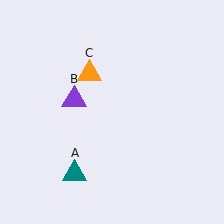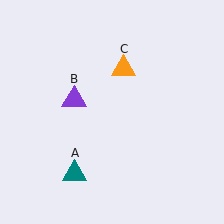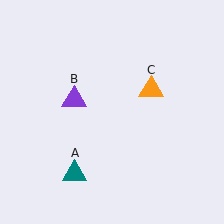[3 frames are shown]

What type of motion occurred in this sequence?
The orange triangle (object C) rotated clockwise around the center of the scene.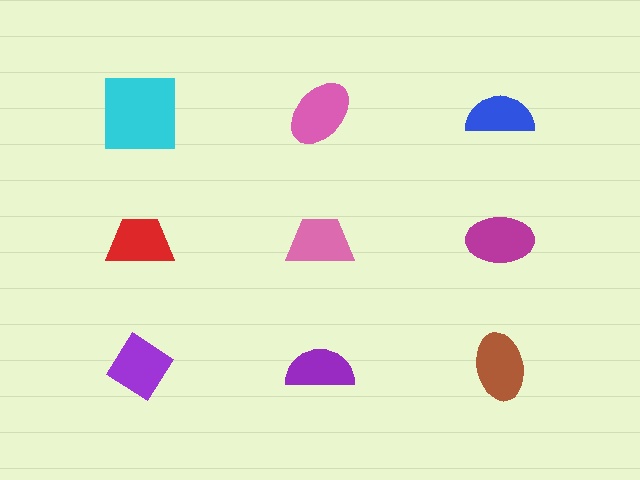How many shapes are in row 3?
3 shapes.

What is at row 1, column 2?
A pink ellipse.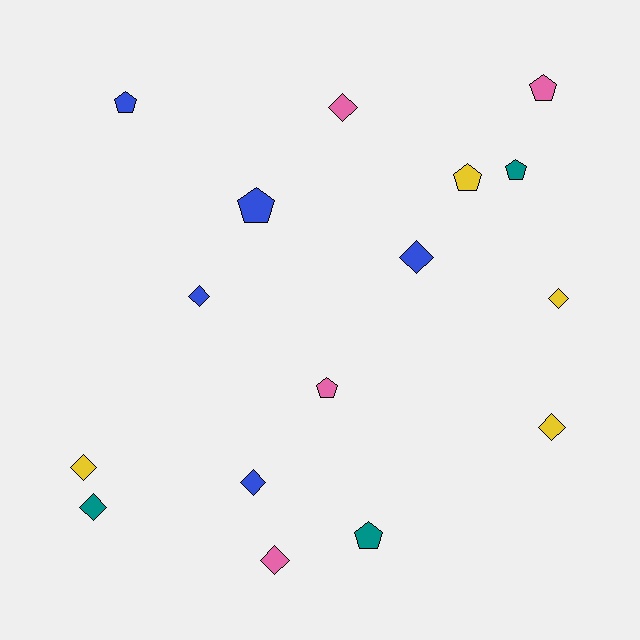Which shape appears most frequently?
Diamond, with 9 objects.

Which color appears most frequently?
Blue, with 5 objects.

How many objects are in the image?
There are 16 objects.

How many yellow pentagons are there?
There is 1 yellow pentagon.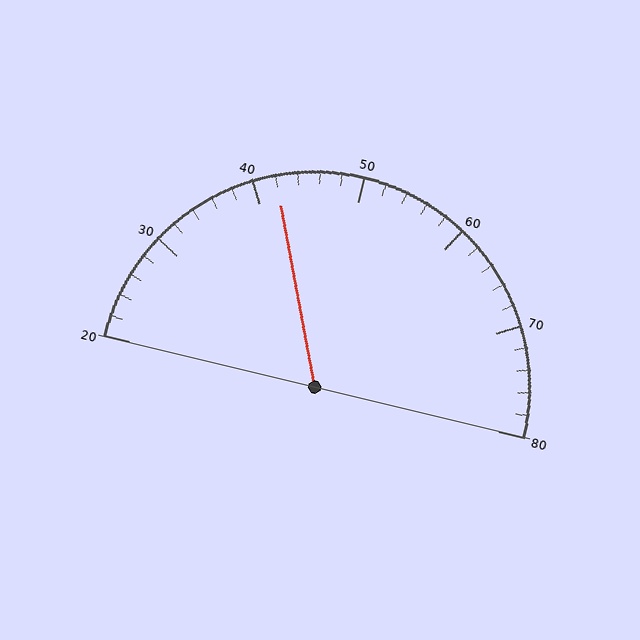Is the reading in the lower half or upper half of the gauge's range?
The reading is in the lower half of the range (20 to 80).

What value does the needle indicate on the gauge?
The needle indicates approximately 42.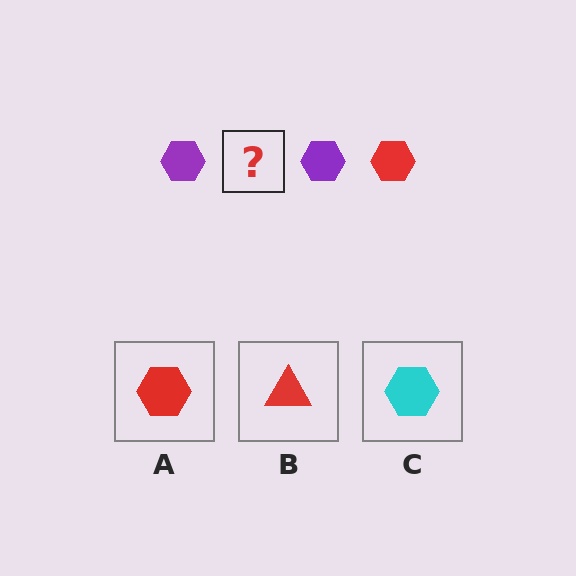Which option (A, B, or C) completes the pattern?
A.